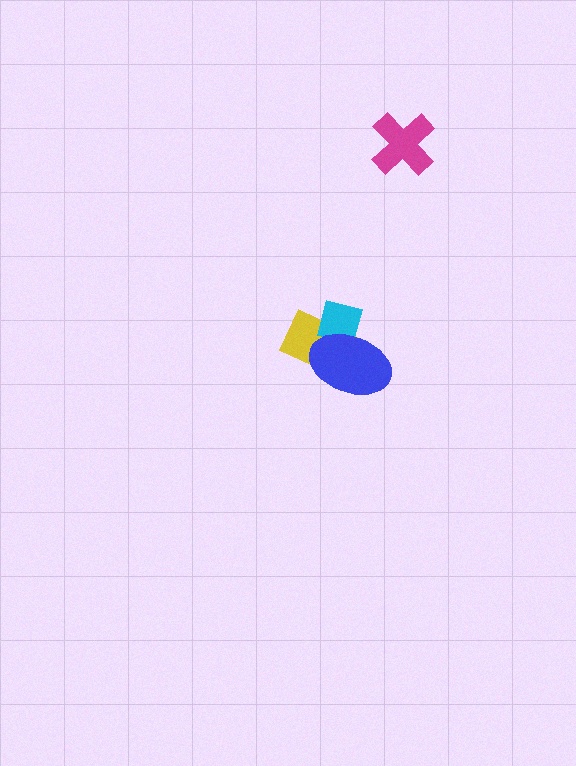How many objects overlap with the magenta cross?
0 objects overlap with the magenta cross.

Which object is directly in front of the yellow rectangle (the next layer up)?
The cyan diamond is directly in front of the yellow rectangle.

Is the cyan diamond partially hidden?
Yes, it is partially covered by another shape.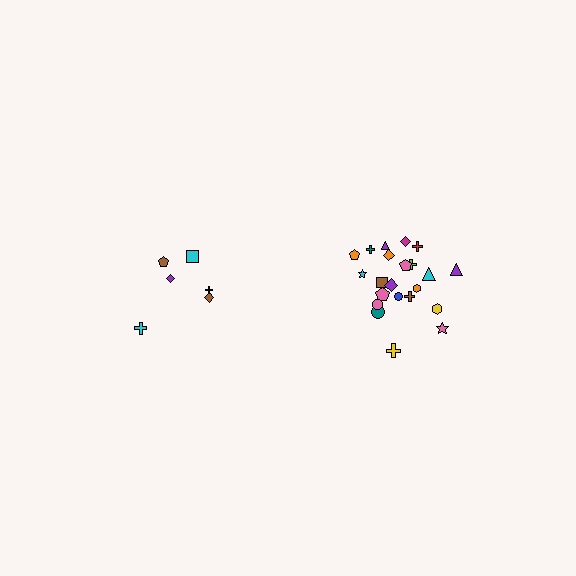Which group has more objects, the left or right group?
The right group.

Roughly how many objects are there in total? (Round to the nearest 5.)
Roughly 30 objects in total.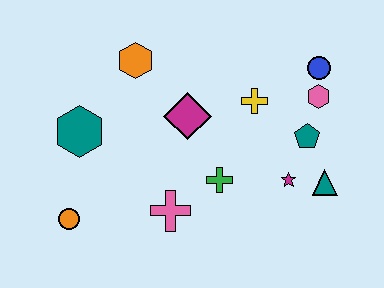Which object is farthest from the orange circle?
The blue circle is farthest from the orange circle.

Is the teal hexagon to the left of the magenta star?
Yes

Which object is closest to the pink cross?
The green cross is closest to the pink cross.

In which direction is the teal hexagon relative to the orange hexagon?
The teal hexagon is below the orange hexagon.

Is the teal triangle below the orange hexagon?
Yes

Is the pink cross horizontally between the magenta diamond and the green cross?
No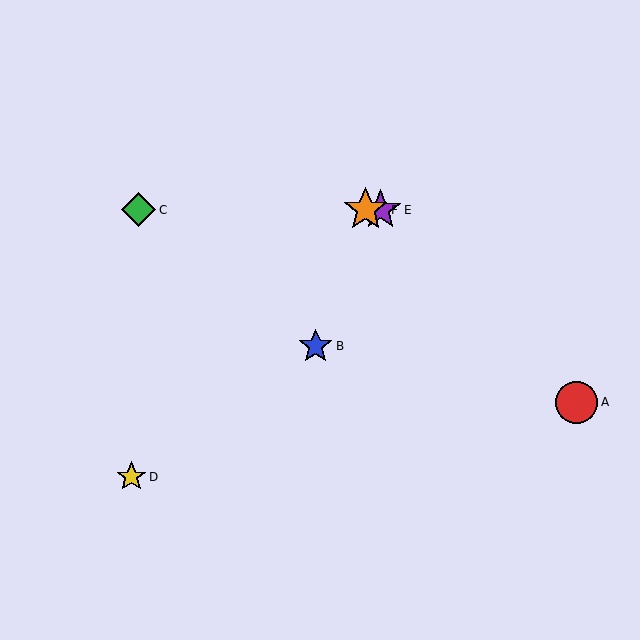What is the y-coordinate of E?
Object E is at y≈210.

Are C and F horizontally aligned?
Yes, both are at y≈210.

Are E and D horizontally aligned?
No, E is at y≈210 and D is at y≈477.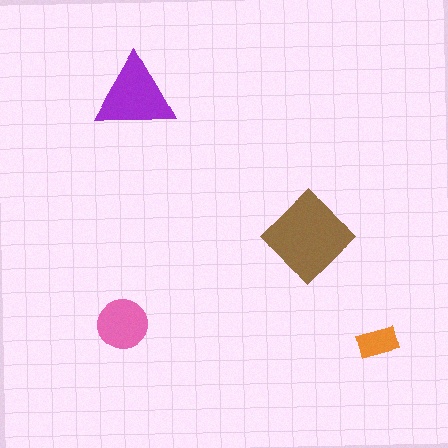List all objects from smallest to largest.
The orange rectangle, the pink circle, the purple triangle, the brown diamond.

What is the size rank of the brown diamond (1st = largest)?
1st.